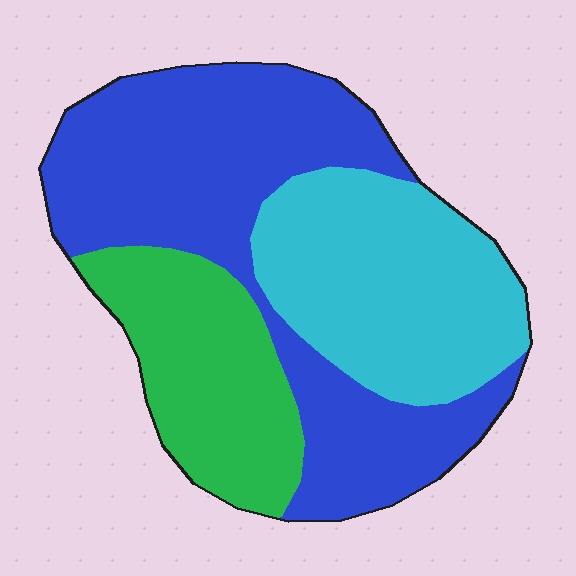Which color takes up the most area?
Blue, at roughly 45%.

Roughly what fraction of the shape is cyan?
Cyan takes up about one third (1/3) of the shape.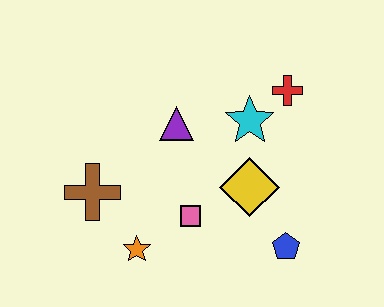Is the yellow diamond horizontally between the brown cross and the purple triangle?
No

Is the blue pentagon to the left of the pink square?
No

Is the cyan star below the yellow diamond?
No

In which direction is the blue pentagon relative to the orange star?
The blue pentagon is to the right of the orange star.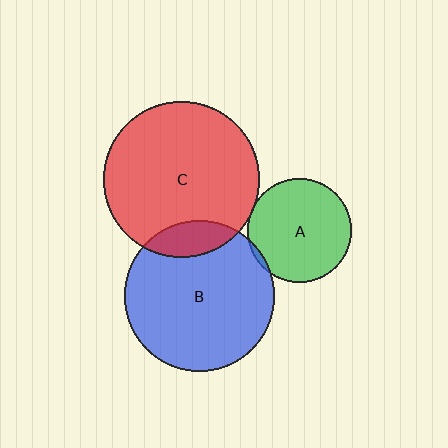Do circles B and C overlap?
Yes.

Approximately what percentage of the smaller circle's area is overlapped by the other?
Approximately 15%.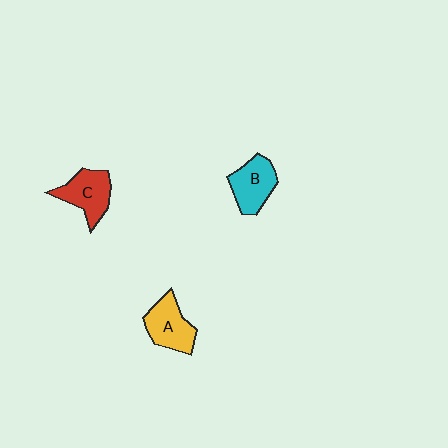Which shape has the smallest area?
Shape B (cyan).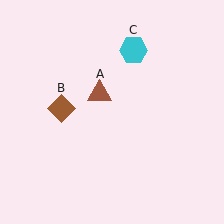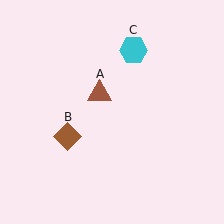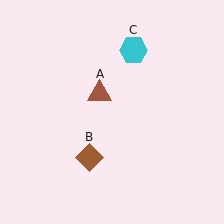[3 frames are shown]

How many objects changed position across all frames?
1 object changed position: brown diamond (object B).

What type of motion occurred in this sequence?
The brown diamond (object B) rotated counterclockwise around the center of the scene.